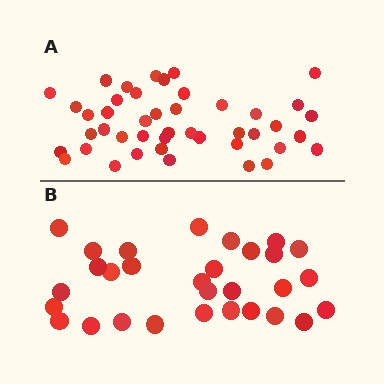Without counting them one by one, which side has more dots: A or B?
Region A (the top region) has more dots.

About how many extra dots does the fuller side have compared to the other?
Region A has approximately 15 more dots than region B.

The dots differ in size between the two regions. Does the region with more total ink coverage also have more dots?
No. Region B has more total ink coverage because its dots are larger, but region A actually contains more individual dots. Total area can be misleading — the number of items is what matters here.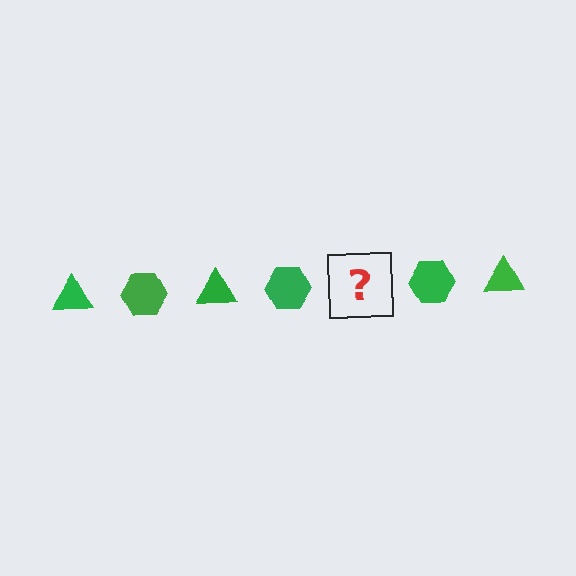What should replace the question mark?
The question mark should be replaced with a green triangle.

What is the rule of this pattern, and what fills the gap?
The rule is that the pattern cycles through triangle, hexagon shapes in green. The gap should be filled with a green triangle.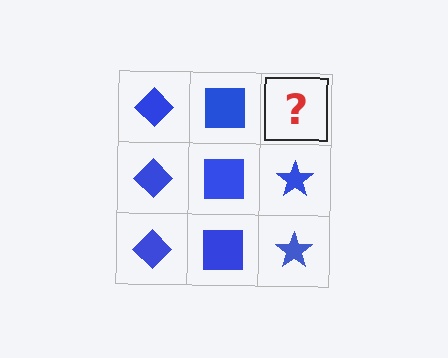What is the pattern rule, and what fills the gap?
The rule is that each column has a consistent shape. The gap should be filled with a blue star.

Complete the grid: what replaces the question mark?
The question mark should be replaced with a blue star.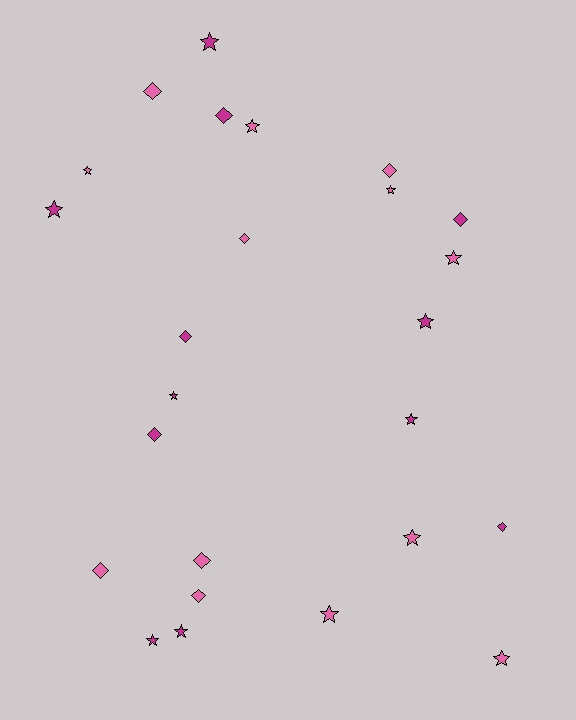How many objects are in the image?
There are 25 objects.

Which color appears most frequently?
Pink, with 13 objects.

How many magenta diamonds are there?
There are 5 magenta diamonds.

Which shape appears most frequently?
Star, with 14 objects.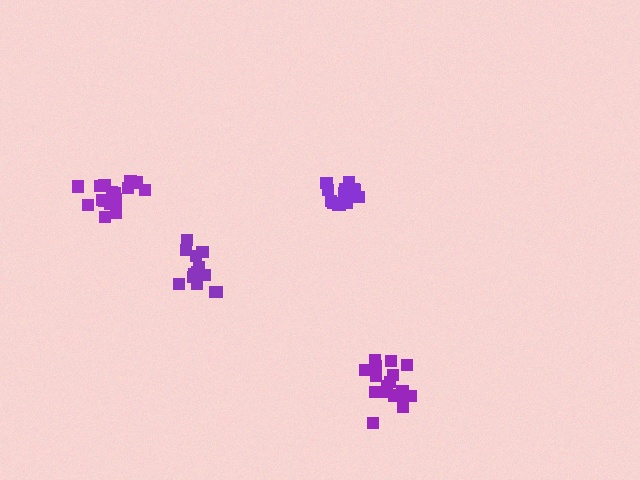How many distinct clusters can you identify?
There are 4 distinct clusters.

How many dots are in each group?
Group 1: 13 dots, Group 2: 17 dots, Group 3: 14 dots, Group 4: 18 dots (62 total).